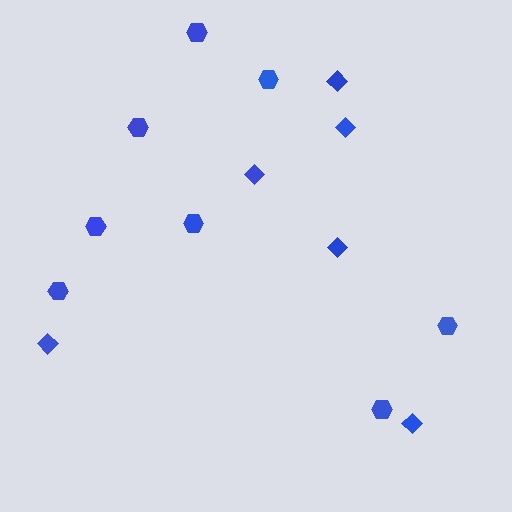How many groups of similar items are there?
There are 2 groups: one group of hexagons (8) and one group of diamonds (6).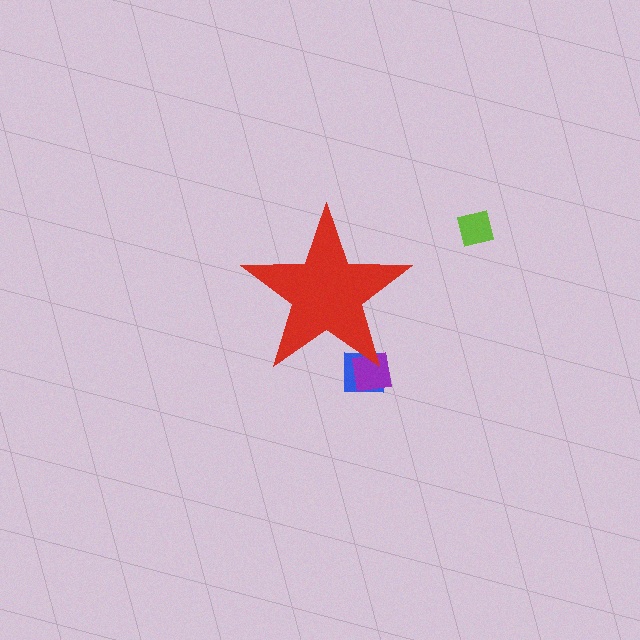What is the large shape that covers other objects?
A red star.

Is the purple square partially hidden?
Yes, the purple square is partially hidden behind the red star.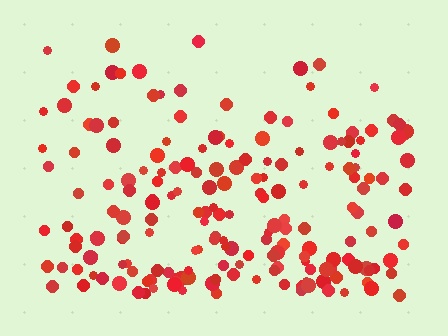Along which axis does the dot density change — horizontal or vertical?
Vertical.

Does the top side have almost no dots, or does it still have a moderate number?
Still a moderate number, just noticeably fewer than the bottom.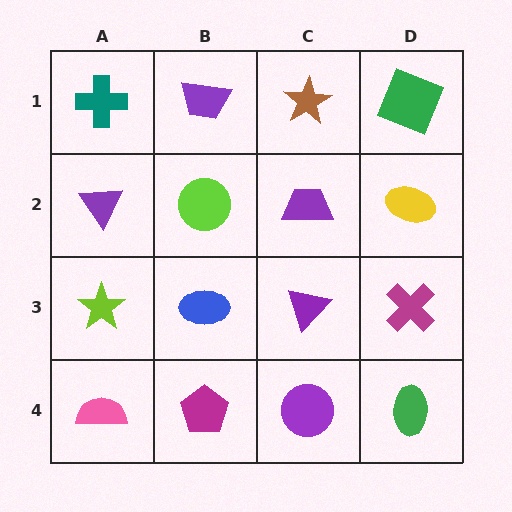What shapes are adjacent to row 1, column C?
A purple trapezoid (row 2, column C), a purple trapezoid (row 1, column B), a green square (row 1, column D).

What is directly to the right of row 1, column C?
A green square.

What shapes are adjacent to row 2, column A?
A teal cross (row 1, column A), a lime star (row 3, column A), a lime circle (row 2, column B).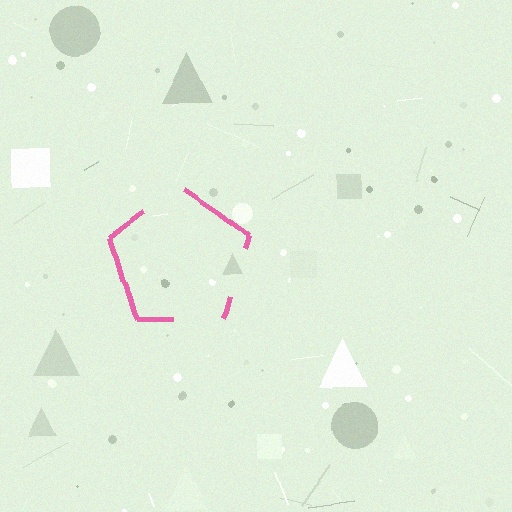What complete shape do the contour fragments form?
The contour fragments form a pentagon.